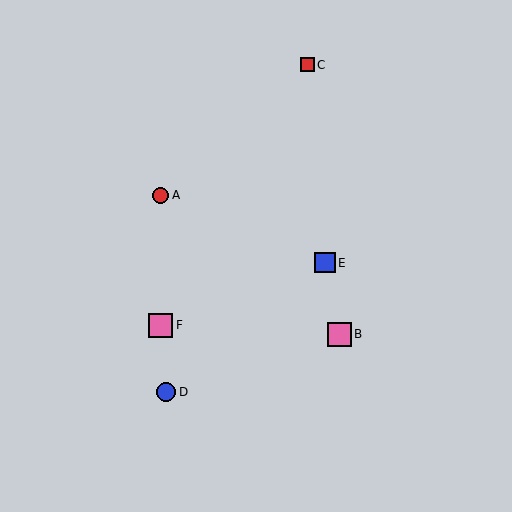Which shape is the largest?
The pink square (labeled F) is the largest.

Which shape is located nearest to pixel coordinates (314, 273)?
The blue square (labeled E) at (325, 263) is nearest to that location.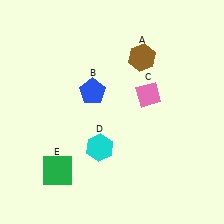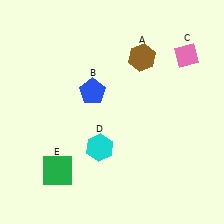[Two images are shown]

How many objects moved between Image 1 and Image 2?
1 object moved between the two images.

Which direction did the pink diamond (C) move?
The pink diamond (C) moved up.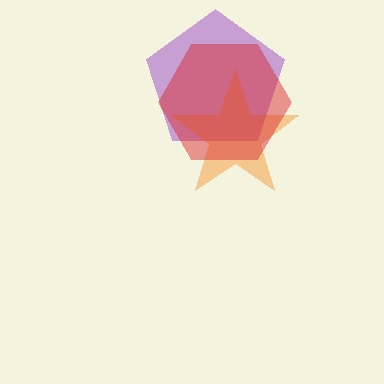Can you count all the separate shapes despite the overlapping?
Yes, there are 3 separate shapes.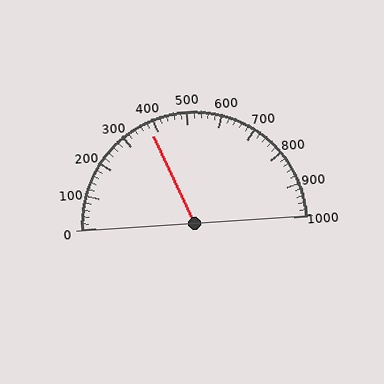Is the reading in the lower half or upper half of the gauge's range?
The reading is in the lower half of the range (0 to 1000).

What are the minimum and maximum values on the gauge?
The gauge ranges from 0 to 1000.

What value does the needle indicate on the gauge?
The needle indicates approximately 380.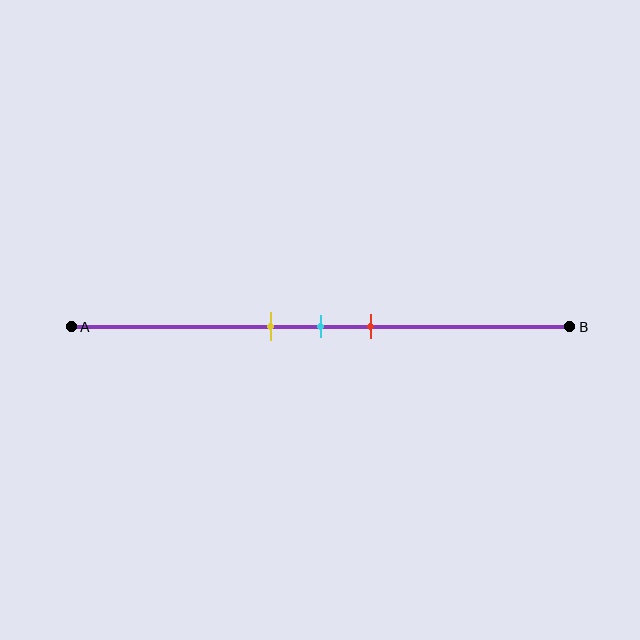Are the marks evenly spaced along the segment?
Yes, the marks are approximately evenly spaced.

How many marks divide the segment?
There are 3 marks dividing the segment.